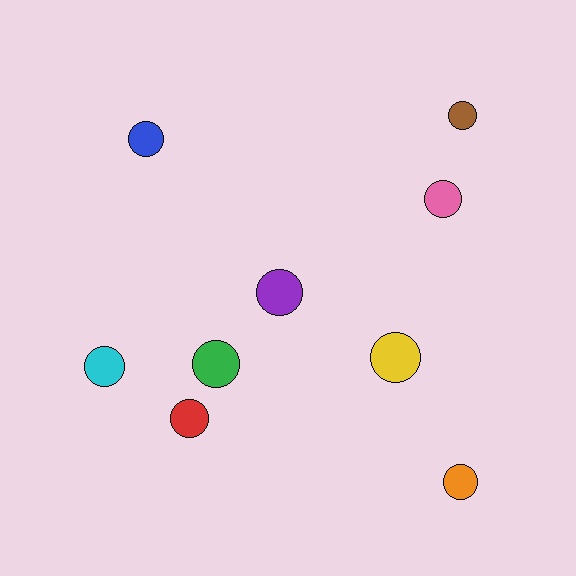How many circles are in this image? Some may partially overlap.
There are 9 circles.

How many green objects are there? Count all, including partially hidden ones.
There is 1 green object.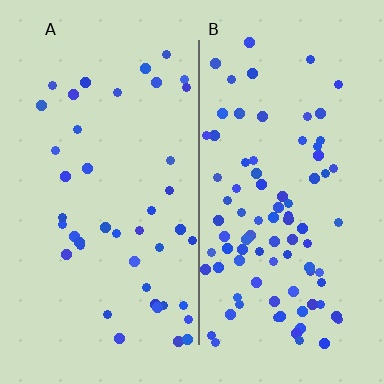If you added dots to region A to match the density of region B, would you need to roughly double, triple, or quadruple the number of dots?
Approximately double.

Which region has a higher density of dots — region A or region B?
B (the right).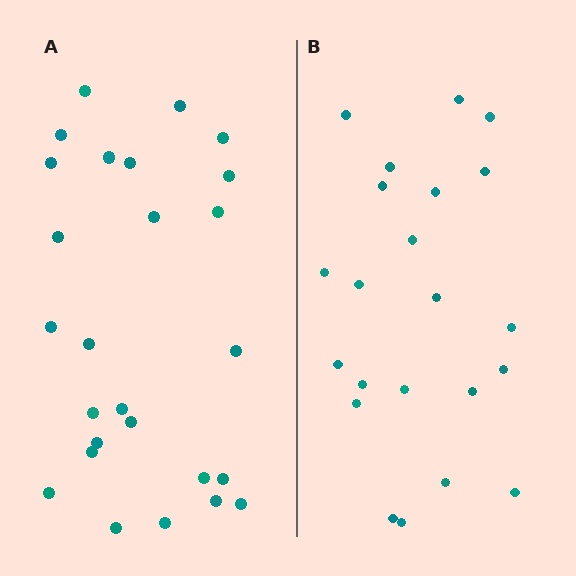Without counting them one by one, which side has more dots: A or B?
Region A (the left region) has more dots.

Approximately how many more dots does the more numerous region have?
Region A has about 4 more dots than region B.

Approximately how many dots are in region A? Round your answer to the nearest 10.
About 30 dots. (The exact count is 26, which rounds to 30.)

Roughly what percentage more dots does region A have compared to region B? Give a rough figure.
About 20% more.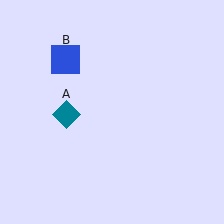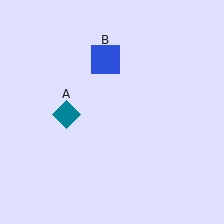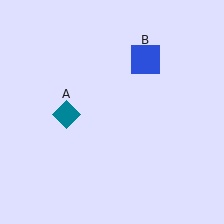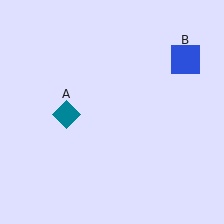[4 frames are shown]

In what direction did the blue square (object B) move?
The blue square (object B) moved right.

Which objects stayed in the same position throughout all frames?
Teal diamond (object A) remained stationary.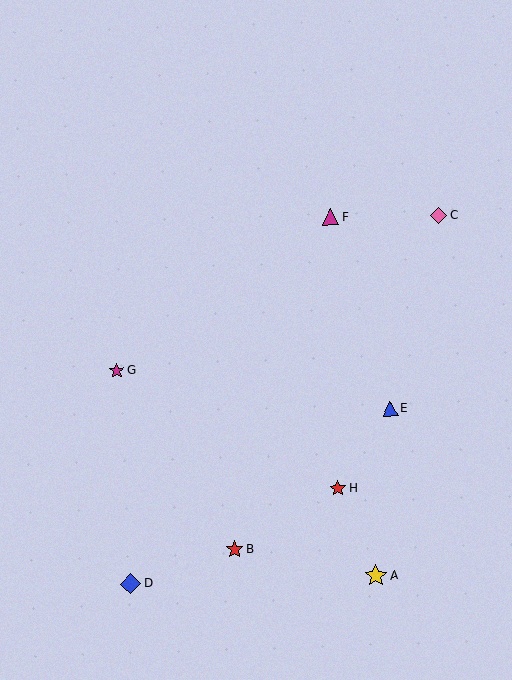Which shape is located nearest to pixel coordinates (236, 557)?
The red star (labeled B) at (235, 549) is nearest to that location.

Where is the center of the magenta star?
The center of the magenta star is at (117, 371).